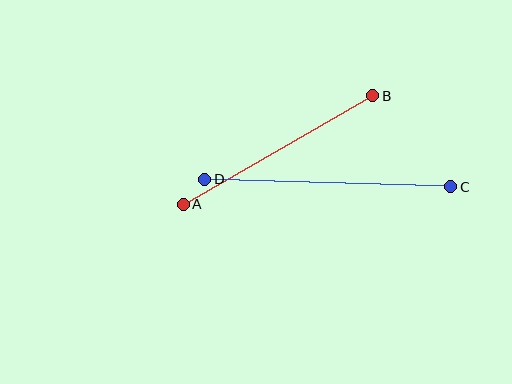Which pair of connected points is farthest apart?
Points C and D are farthest apart.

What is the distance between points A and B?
The distance is approximately 218 pixels.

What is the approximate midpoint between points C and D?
The midpoint is at approximately (328, 183) pixels.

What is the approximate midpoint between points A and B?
The midpoint is at approximately (278, 150) pixels.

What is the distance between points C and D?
The distance is approximately 246 pixels.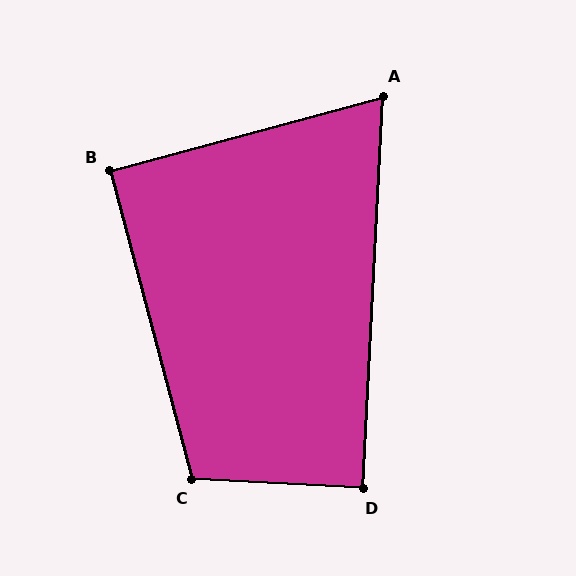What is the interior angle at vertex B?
Approximately 90 degrees (approximately right).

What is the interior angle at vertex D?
Approximately 90 degrees (approximately right).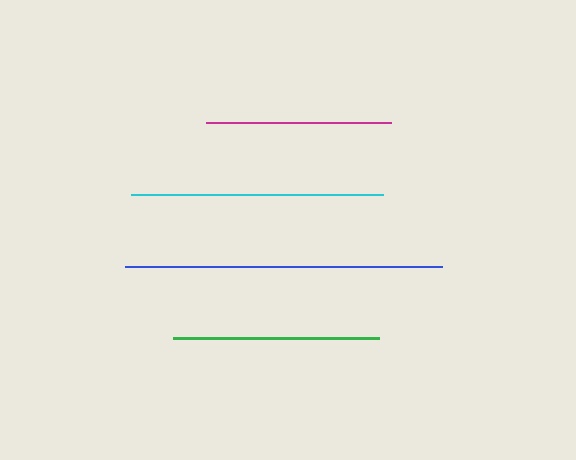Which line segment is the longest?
The blue line is the longest at approximately 317 pixels.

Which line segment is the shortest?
The magenta line is the shortest at approximately 185 pixels.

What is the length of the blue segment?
The blue segment is approximately 317 pixels long.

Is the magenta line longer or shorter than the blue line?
The blue line is longer than the magenta line.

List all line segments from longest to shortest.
From longest to shortest: blue, cyan, green, magenta.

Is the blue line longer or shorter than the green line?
The blue line is longer than the green line.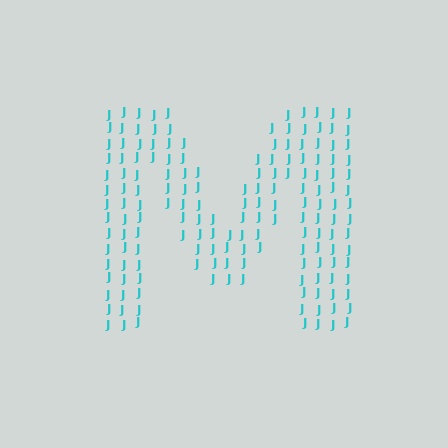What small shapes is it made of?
It is made of small letter J's.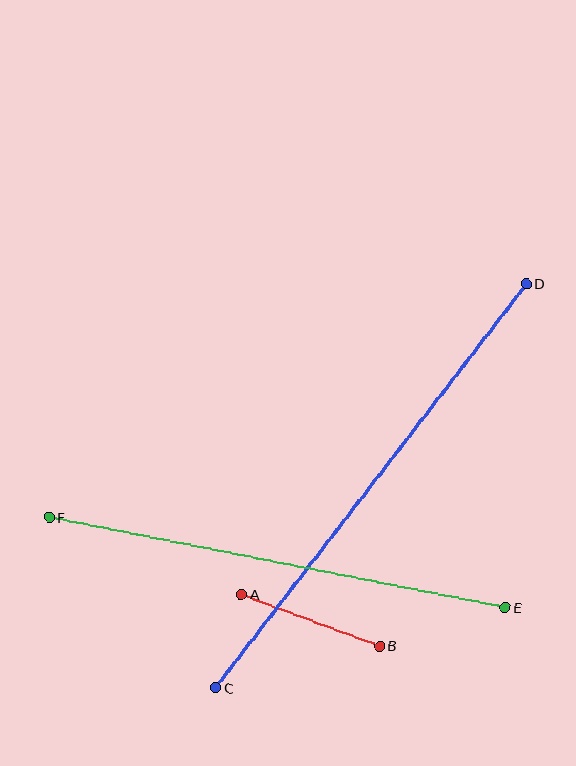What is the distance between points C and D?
The distance is approximately 509 pixels.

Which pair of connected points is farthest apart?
Points C and D are farthest apart.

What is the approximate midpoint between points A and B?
The midpoint is at approximately (311, 620) pixels.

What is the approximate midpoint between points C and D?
The midpoint is at approximately (371, 486) pixels.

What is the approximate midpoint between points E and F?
The midpoint is at approximately (277, 562) pixels.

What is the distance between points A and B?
The distance is approximately 147 pixels.